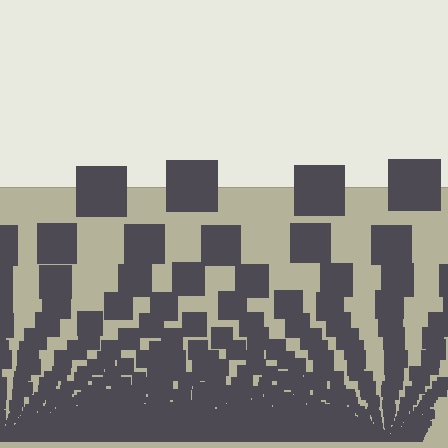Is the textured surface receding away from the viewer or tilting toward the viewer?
The surface appears to tilt toward the viewer. Texture elements get larger and sparser toward the top.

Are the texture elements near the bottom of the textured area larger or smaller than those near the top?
Smaller. The gradient is inverted — elements near the bottom are smaller and denser.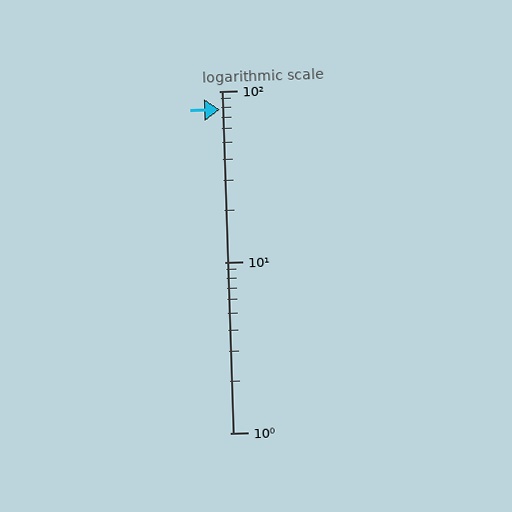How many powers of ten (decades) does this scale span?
The scale spans 2 decades, from 1 to 100.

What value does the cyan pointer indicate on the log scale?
The pointer indicates approximately 78.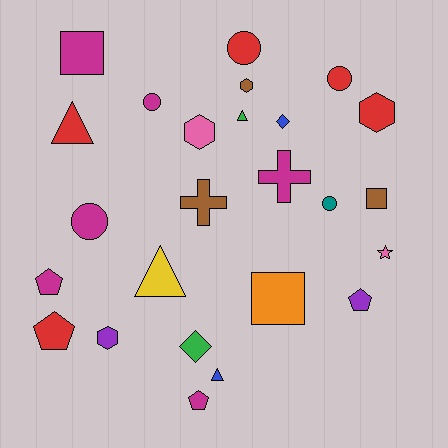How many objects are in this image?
There are 25 objects.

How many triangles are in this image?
There are 4 triangles.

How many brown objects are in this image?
There are 3 brown objects.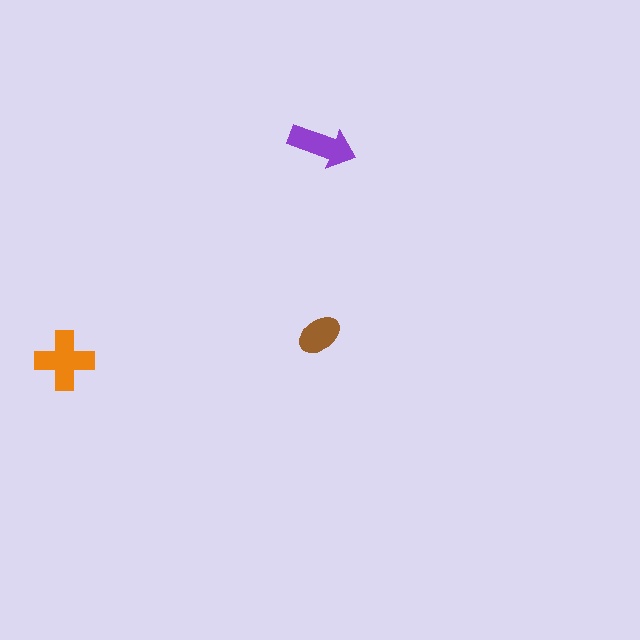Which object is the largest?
The orange cross.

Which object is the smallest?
The brown ellipse.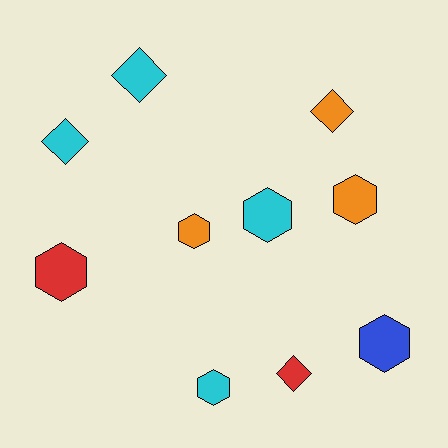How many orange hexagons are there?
There are 2 orange hexagons.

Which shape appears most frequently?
Hexagon, with 6 objects.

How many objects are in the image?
There are 10 objects.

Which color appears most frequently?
Cyan, with 4 objects.